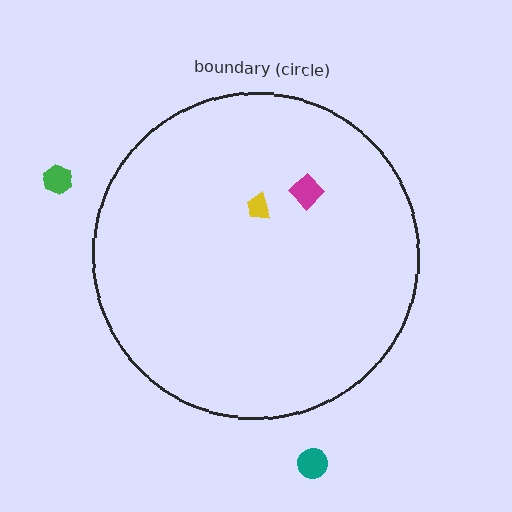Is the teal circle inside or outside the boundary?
Outside.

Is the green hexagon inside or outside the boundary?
Outside.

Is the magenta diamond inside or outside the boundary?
Inside.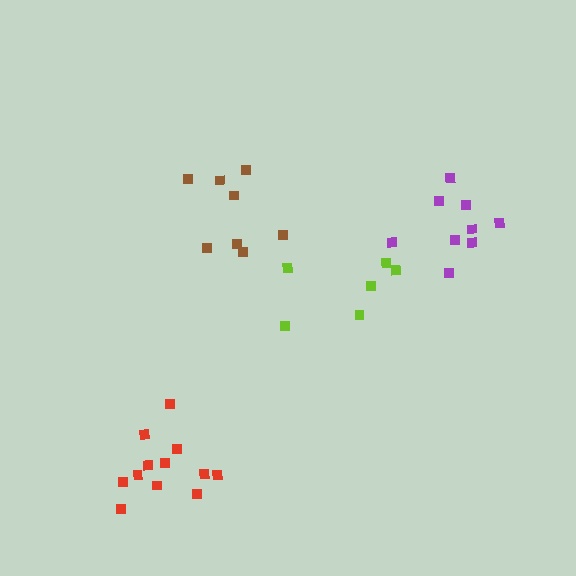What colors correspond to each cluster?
The clusters are colored: red, brown, lime, purple.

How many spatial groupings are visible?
There are 4 spatial groupings.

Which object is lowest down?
The red cluster is bottommost.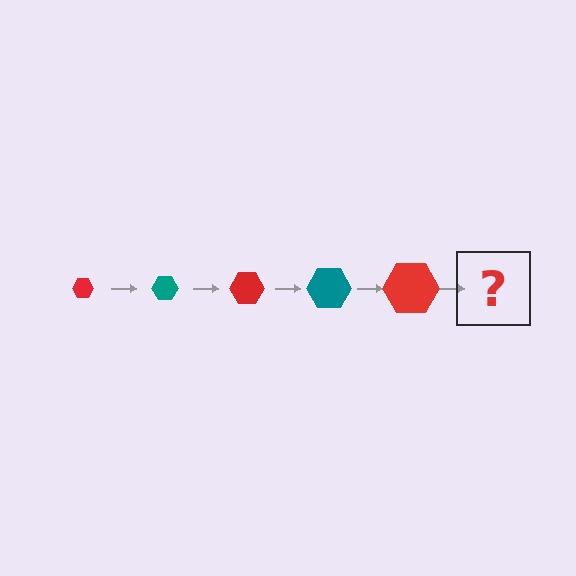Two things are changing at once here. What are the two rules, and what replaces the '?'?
The two rules are that the hexagon grows larger each step and the color cycles through red and teal. The '?' should be a teal hexagon, larger than the previous one.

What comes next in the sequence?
The next element should be a teal hexagon, larger than the previous one.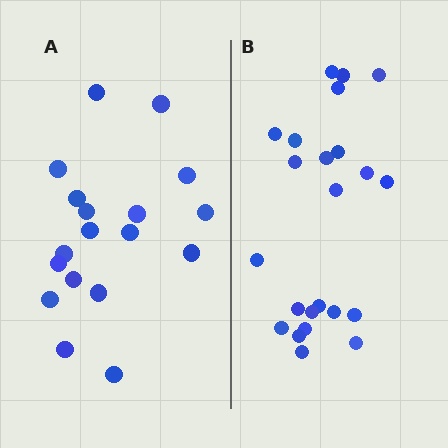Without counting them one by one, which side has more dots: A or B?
Region B (the right region) has more dots.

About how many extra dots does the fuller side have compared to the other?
Region B has about 5 more dots than region A.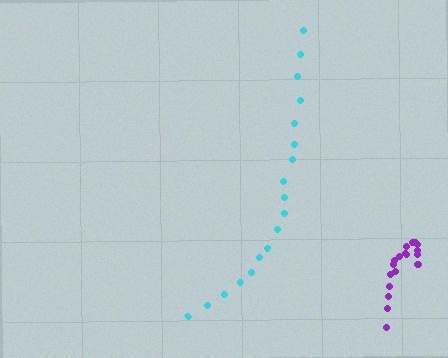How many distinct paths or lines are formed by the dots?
There are 2 distinct paths.